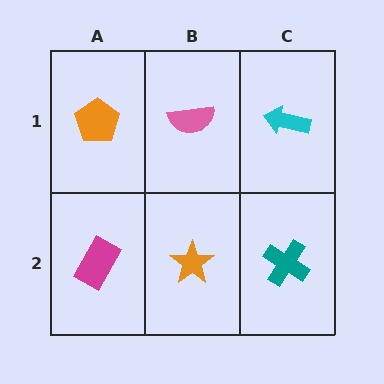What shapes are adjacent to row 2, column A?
An orange pentagon (row 1, column A), an orange star (row 2, column B).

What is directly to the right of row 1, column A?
A pink semicircle.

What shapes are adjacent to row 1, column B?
An orange star (row 2, column B), an orange pentagon (row 1, column A), a cyan arrow (row 1, column C).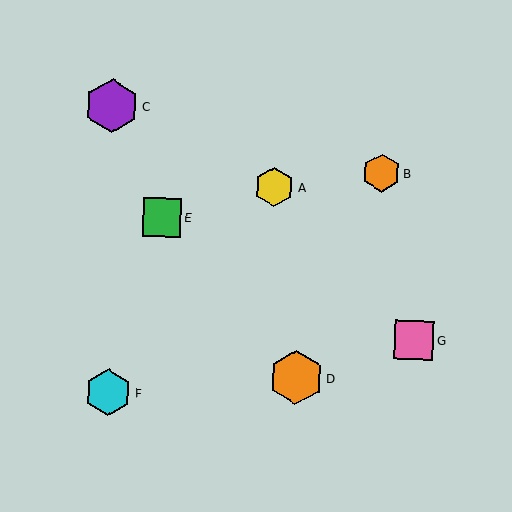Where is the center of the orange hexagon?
The center of the orange hexagon is at (381, 173).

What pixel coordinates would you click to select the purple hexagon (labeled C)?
Click at (112, 106) to select the purple hexagon C.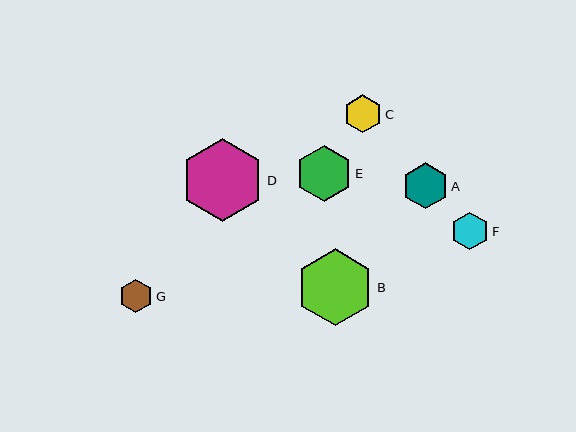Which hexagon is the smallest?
Hexagon G is the smallest with a size of approximately 33 pixels.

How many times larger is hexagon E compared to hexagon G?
Hexagon E is approximately 1.7 times the size of hexagon G.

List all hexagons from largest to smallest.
From largest to smallest: D, B, E, A, C, F, G.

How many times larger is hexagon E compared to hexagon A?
Hexagon E is approximately 1.2 times the size of hexagon A.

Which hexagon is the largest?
Hexagon D is the largest with a size of approximately 83 pixels.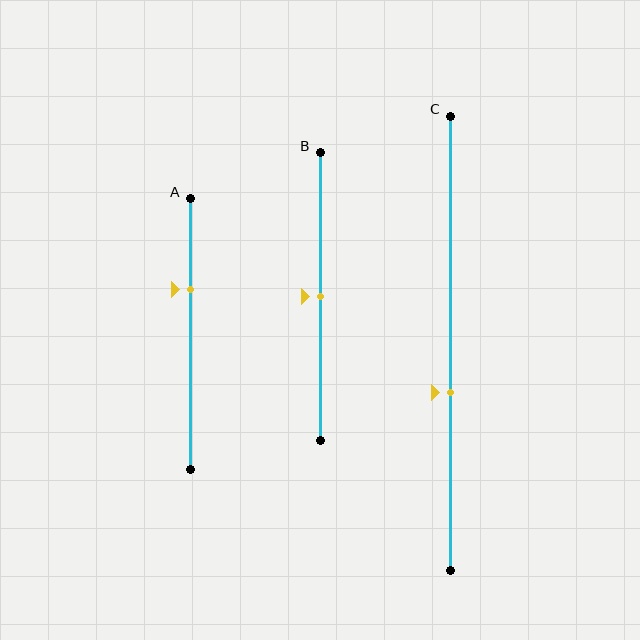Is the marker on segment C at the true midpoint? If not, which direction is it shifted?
No, the marker on segment C is shifted downward by about 11% of the segment length.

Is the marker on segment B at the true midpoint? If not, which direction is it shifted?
Yes, the marker on segment B is at the true midpoint.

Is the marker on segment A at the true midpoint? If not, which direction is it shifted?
No, the marker on segment A is shifted upward by about 17% of the segment length.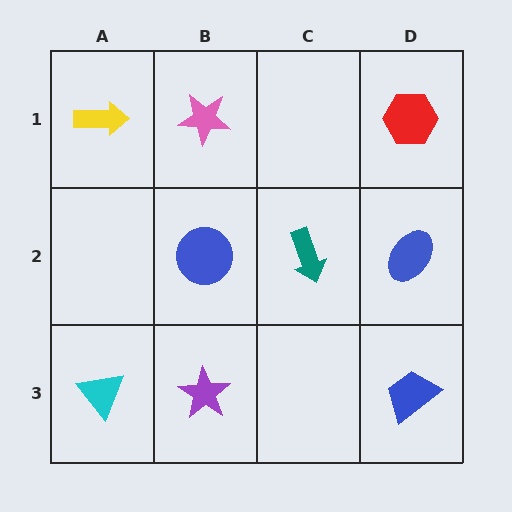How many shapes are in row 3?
3 shapes.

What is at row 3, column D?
A blue trapezoid.